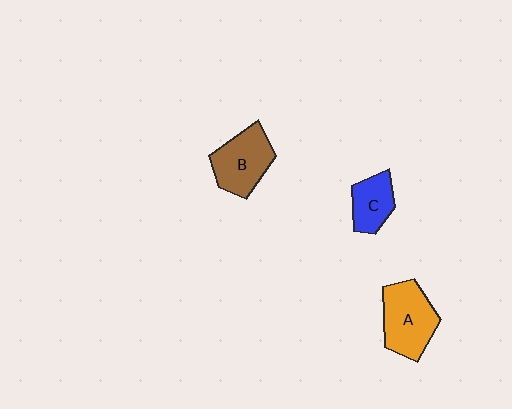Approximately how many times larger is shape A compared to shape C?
Approximately 1.6 times.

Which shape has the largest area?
Shape A (orange).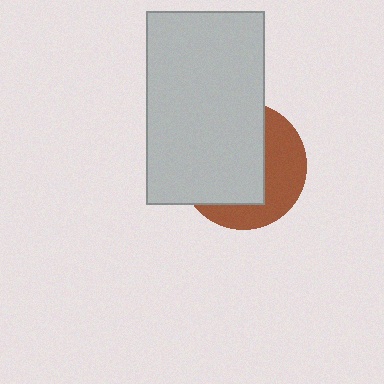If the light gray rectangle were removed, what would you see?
You would see the complete brown circle.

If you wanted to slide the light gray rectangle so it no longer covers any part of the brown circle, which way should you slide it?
Slide it left — that is the most direct way to separate the two shapes.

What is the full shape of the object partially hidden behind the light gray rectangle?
The partially hidden object is a brown circle.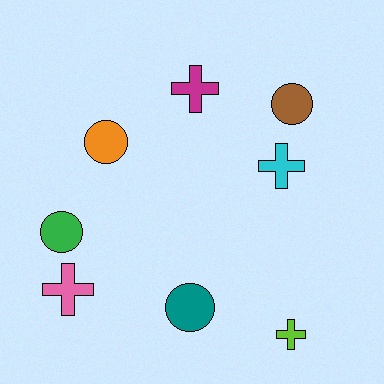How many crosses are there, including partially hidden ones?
There are 4 crosses.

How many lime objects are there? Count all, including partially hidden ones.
There is 1 lime object.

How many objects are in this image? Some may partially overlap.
There are 8 objects.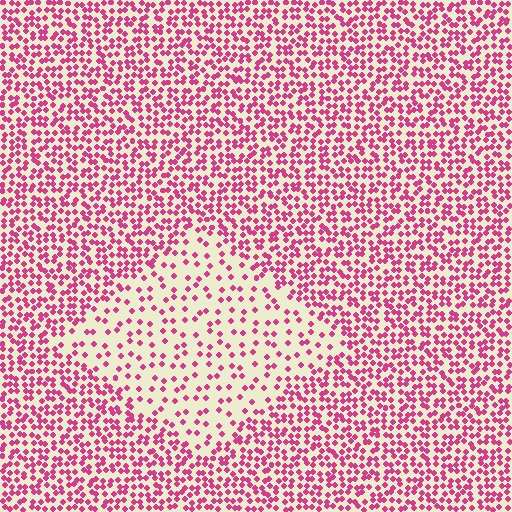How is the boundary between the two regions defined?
The boundary is defined by a change in element density (approximately 2.5x ratio). All elements are the same color, size, and shape.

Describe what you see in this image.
The image contains small magenta elements arranged at two different densities. A diamond-shaped region is visible where the elements are less densely packed than the surrounding area.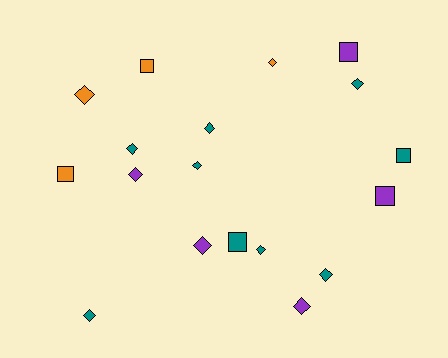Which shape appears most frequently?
Diamond, with 12 objects.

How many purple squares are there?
There are 2 purple squares.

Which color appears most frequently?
Teal, with 9 objects.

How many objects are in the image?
There are 18 objects.